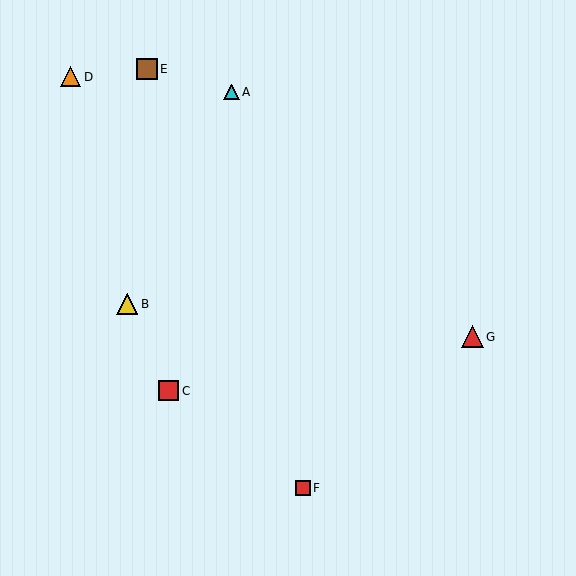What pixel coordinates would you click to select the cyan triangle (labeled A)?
Click at (231, 92) to select the cyan triangle A.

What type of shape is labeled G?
Shape G is a red triangle.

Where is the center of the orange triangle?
The center of the orange triangle is at (71, 77).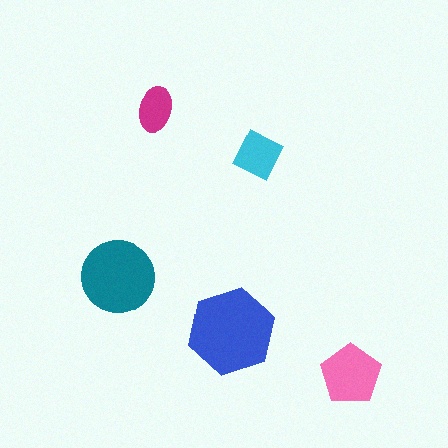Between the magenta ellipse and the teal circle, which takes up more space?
The teal circle.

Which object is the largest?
The blue hexagon.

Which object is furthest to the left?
The teal circle is leftmost.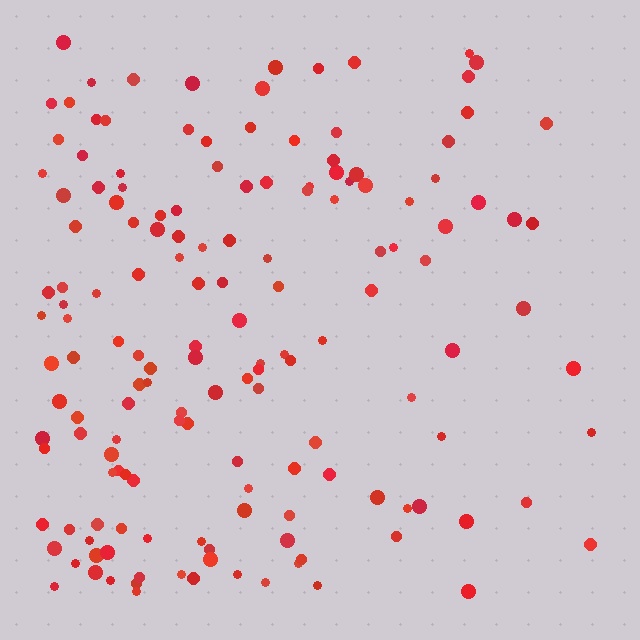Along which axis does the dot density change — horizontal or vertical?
Horizontal.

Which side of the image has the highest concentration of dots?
The left.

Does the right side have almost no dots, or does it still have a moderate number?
Still a moderate number, just noticeably fewer than the left.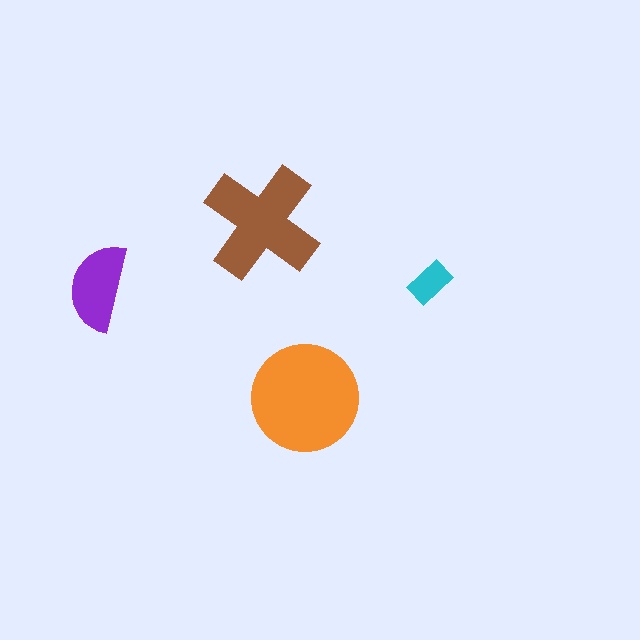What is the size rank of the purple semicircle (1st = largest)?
3rd.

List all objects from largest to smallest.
The orange circle, the brown cross, the purple semicircle, the cyan rectangle.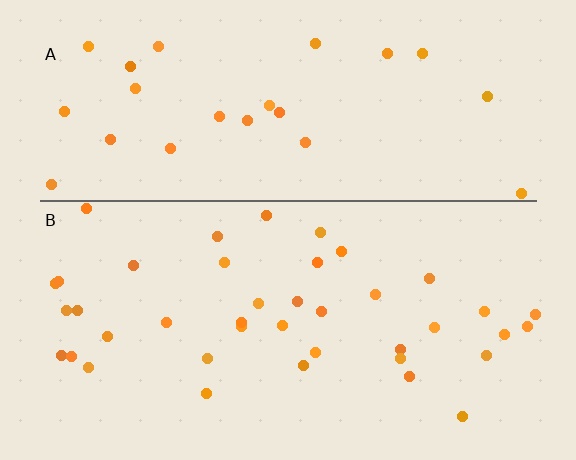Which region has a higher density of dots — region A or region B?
B (the bottom).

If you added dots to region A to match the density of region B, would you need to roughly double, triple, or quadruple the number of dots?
Approximately double.